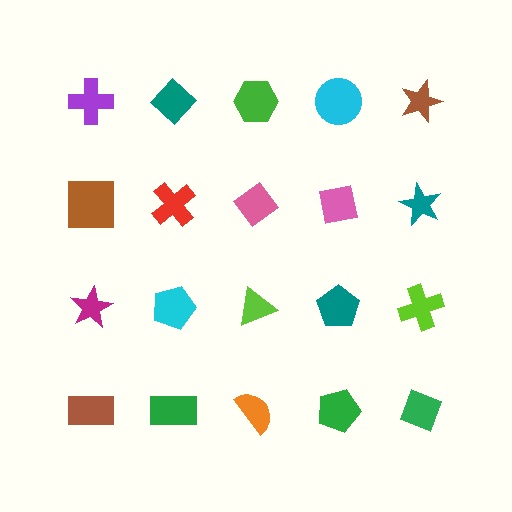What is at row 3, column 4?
A teal pentagon.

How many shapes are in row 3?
5 shapes.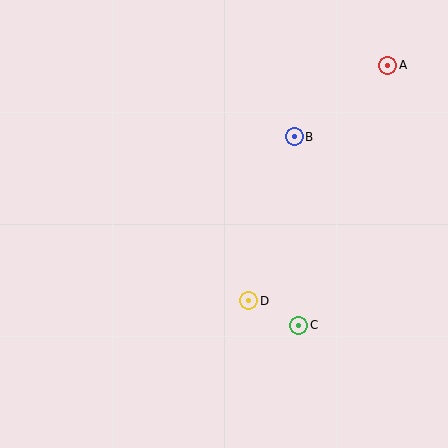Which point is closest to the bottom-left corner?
Point D is closest to the bottom-left corner.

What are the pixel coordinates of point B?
Point B is at (294, 137).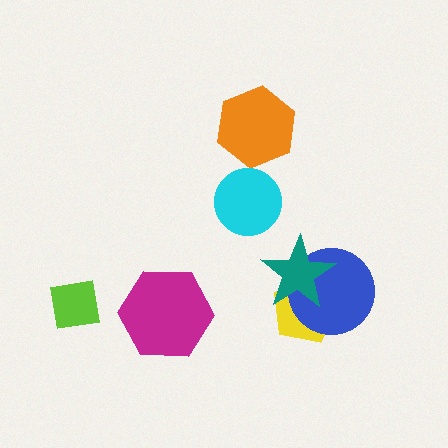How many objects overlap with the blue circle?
2 objects overlap with the blue circle.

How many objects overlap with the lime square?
0 objects overlap with the lime square.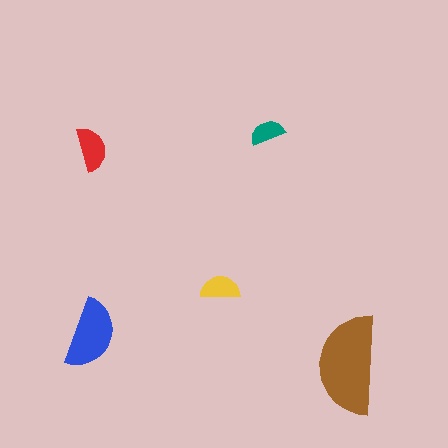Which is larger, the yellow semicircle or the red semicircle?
The red one.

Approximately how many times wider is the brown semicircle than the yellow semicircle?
About 2.5 times wider.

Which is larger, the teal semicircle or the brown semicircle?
The brown one.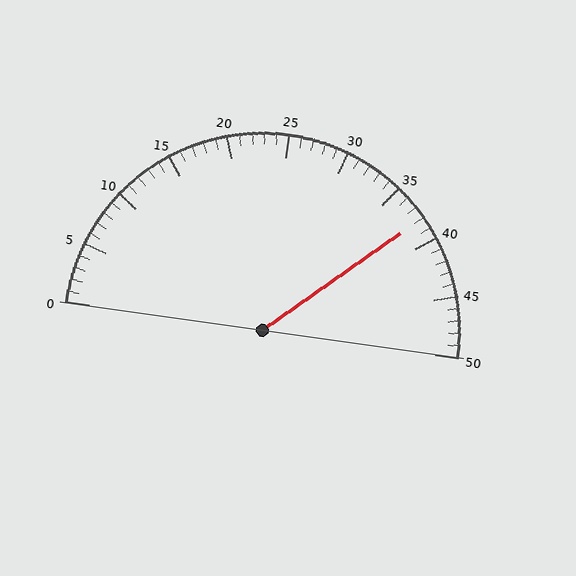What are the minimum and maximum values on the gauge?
The gauge ranges from 0 to 50.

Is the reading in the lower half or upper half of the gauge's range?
The reading is in the upper half of the range (0 to 50).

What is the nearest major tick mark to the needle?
The nearest major tick mark is 40.